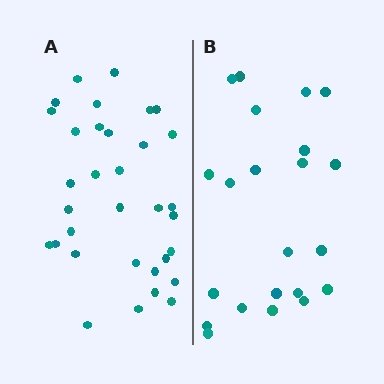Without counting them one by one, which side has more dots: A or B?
Region A (the left region) has more dots.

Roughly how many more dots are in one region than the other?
Region A has roughly 12 or so more dots than region B.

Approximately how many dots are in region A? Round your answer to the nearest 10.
About 30 dots. (The exact count is 33, which rounds to 30.)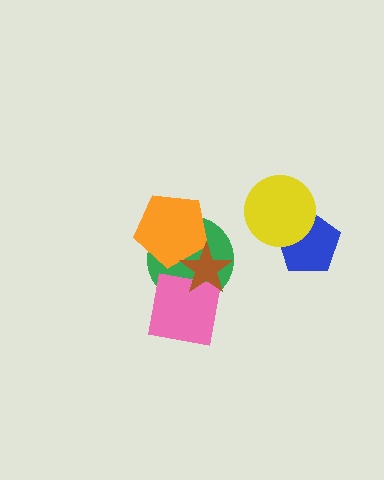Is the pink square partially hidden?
Yes, it is partially covered by another shape.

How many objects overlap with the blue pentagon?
1 object overlaps with the blue pentagon.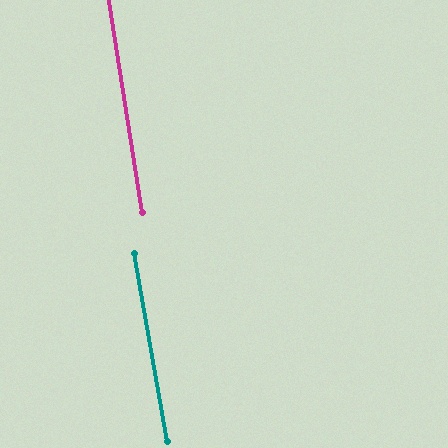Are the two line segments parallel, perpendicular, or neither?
Parallel — their directions differ by only 1.3°.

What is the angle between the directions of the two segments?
Approximately 1 degree.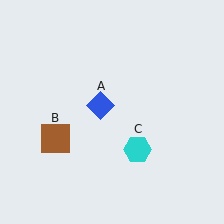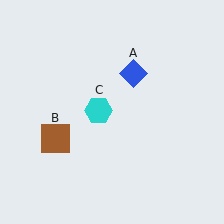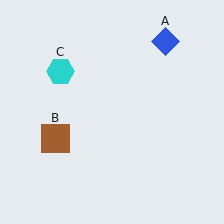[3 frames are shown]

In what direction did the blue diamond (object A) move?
The blue diamond (object A) moved up and to the right.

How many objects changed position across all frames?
2 objects changed position: blue diamond (object A), cyan hexagon (object C).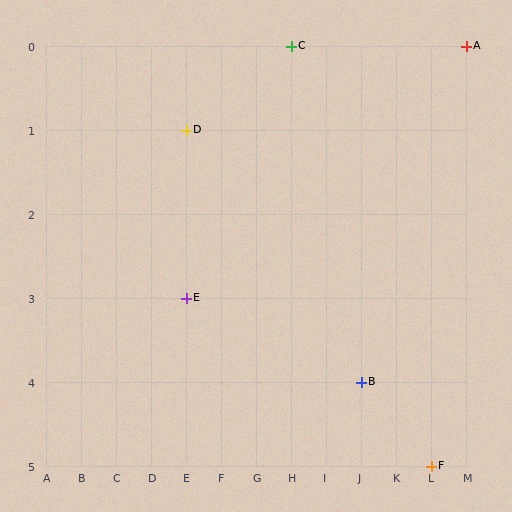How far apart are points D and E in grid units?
Points D and E are 2 rows apart.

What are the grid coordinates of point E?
Point E is at grid coordinates (E, 3).